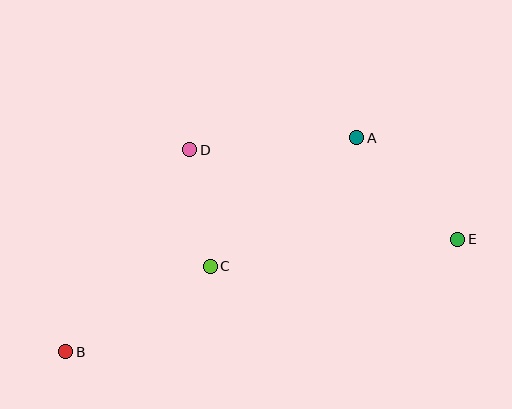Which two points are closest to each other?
Points C and D are closest to each other.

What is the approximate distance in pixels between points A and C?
The distance between A and C is approximately 194 pixels.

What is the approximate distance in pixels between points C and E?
The distance between C and E is approximately 249 pixels.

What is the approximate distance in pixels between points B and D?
The distance between B and D is approximately 237 pixels.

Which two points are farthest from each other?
Points B and E are farthest from each other.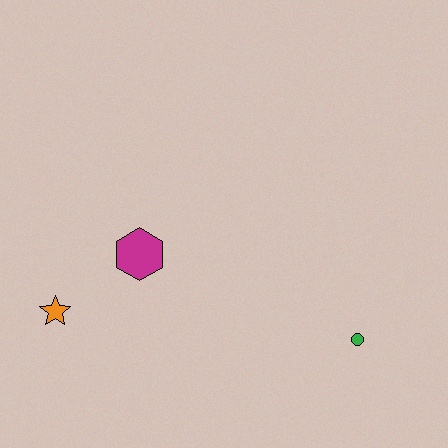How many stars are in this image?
There is 1 star.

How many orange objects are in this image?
There is 1 orange object.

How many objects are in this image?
There are 3 objects.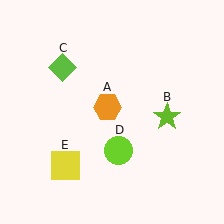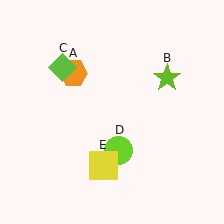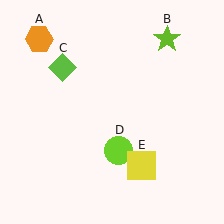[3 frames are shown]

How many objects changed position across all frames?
3 objects changed position: orange hexagon (object A), lime star (object B), yellow square (object E).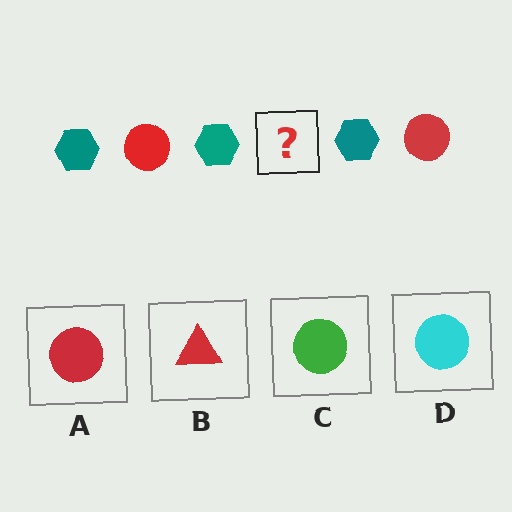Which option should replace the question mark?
Option A.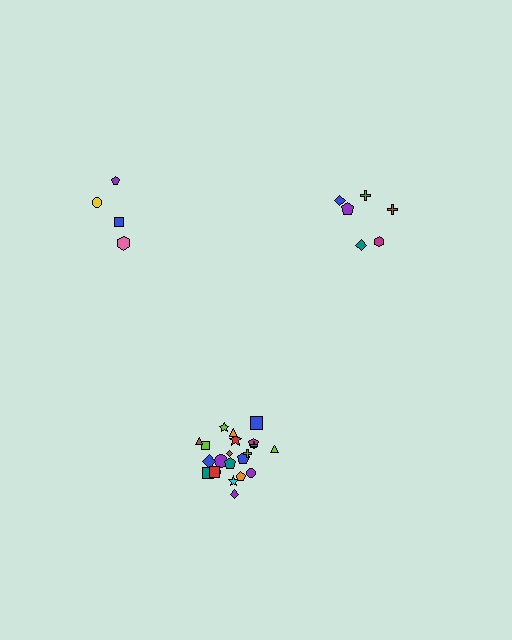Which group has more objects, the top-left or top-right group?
The top-right group.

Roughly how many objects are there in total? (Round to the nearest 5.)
Roughly 30 objects in total.